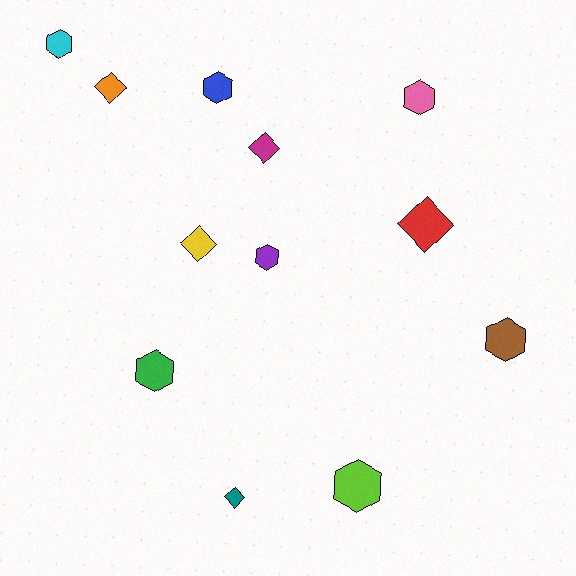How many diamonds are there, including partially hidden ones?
There are 5 diamonds.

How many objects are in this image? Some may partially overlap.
There are 12 objects.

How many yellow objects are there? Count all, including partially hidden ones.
There is 1 yellow object.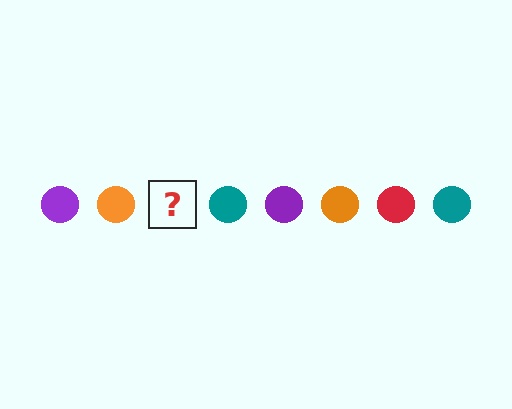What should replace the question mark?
The question mark should be replaced with a red circle.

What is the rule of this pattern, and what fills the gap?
The rule is that the pattern cycles through purple, orange, red, teal circles. The gap should be filled with a red circle.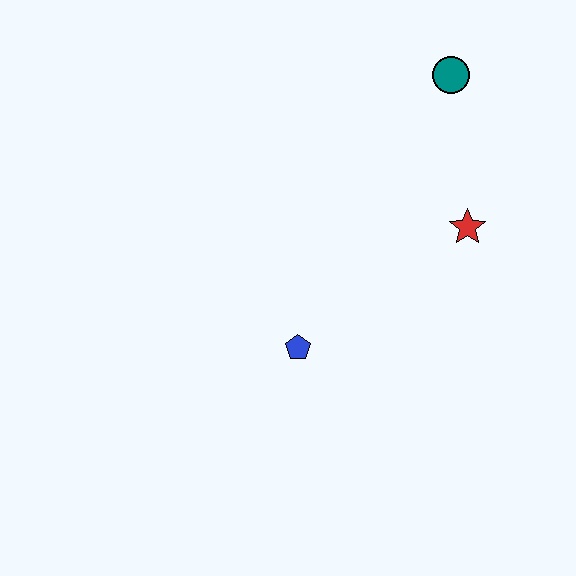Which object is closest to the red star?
The teal circle is closest to the red star.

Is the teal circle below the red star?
No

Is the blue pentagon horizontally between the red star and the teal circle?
No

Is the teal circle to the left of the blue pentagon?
No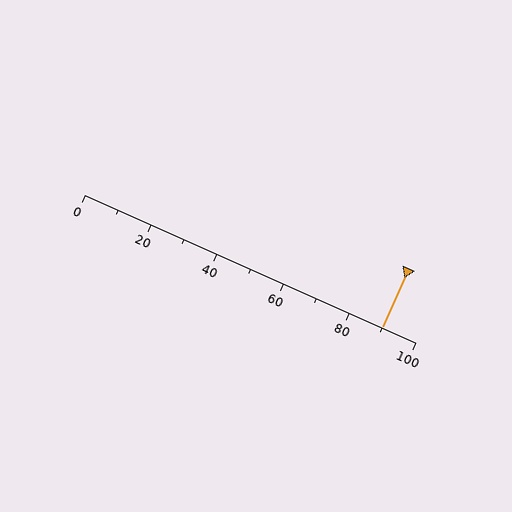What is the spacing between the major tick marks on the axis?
The major ticks are spaced 20 apart.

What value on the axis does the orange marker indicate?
The marker indicates approximately 90.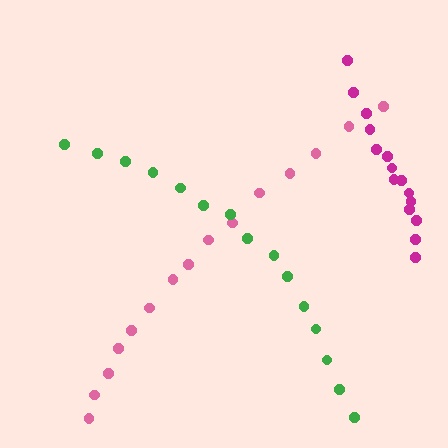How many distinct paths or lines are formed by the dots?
There are 3 distinct paths.